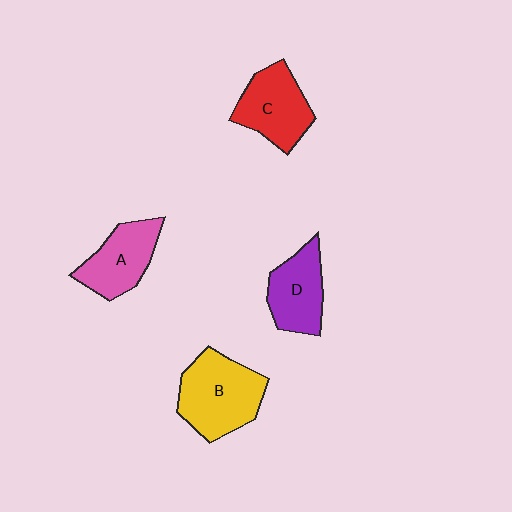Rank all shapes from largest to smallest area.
From largest to smallest: B (yellow), C (red), A (pink), D (purple).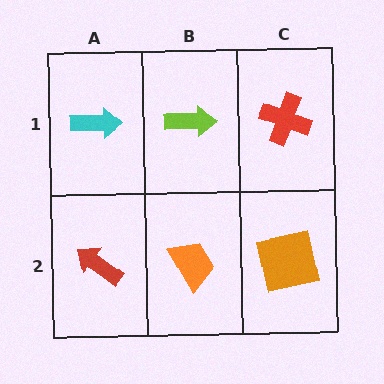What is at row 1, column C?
A red cross.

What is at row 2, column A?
A red arrow.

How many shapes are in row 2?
3 shapes.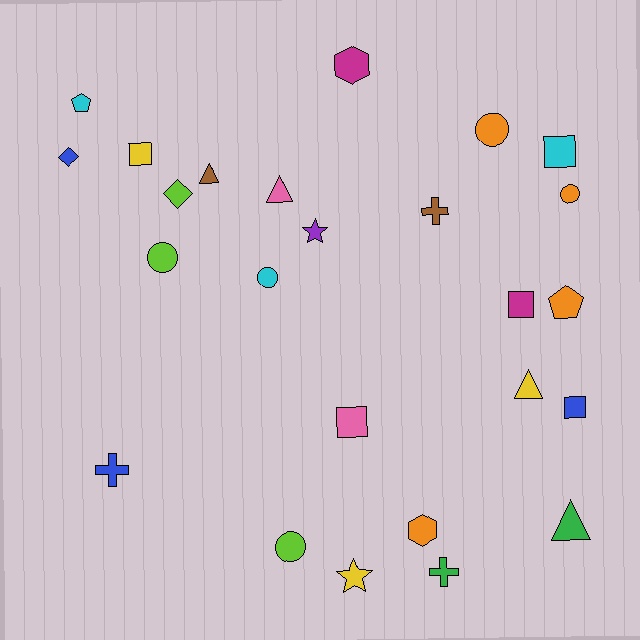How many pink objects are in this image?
There are 2 pink objects.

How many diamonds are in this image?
There are 2 diamonds.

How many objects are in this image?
There are 25 objects.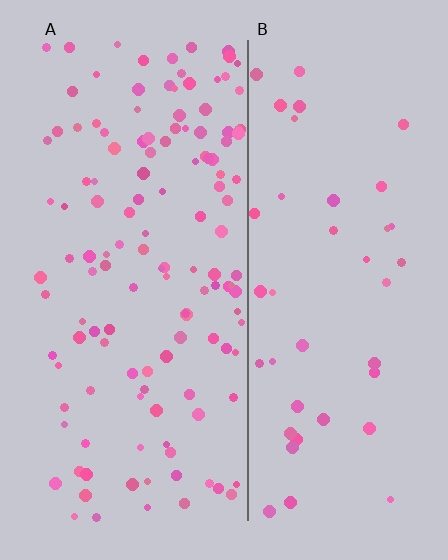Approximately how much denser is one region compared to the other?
Approximately 3.1× — region A over region B.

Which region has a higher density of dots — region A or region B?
A (the left).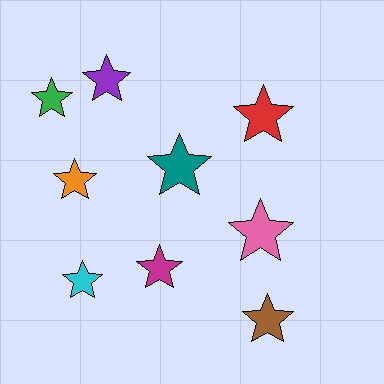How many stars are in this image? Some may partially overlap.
There are 9 stars.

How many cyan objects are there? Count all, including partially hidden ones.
There is 1 cyan object.